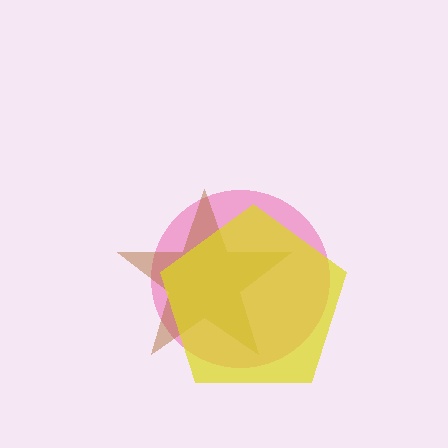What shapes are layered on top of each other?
The layered shapes are: a pink circle, a brown star, a yellow pentagon.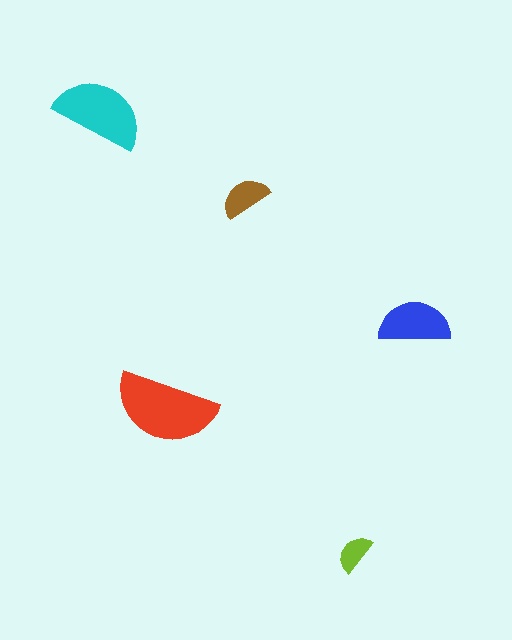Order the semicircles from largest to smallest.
the red one, the cyan one, the blue one, the brown one, the lime one.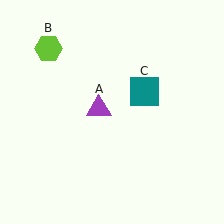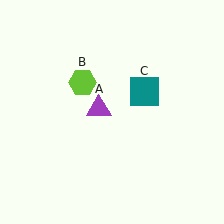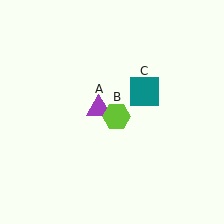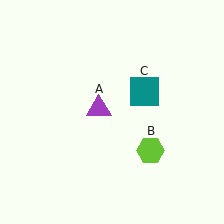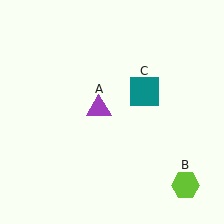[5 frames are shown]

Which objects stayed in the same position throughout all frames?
Purple triangle (object A) and teal square (object C) remained stationary.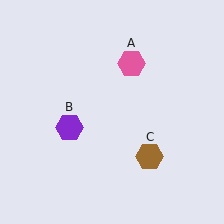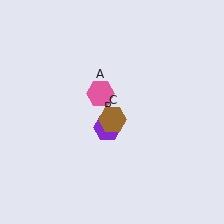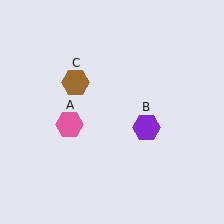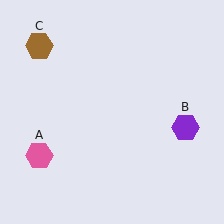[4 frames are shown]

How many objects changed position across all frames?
3 objects changed position: pink hexagon (object A), purple hexagon (object B), brown hexagon (object C).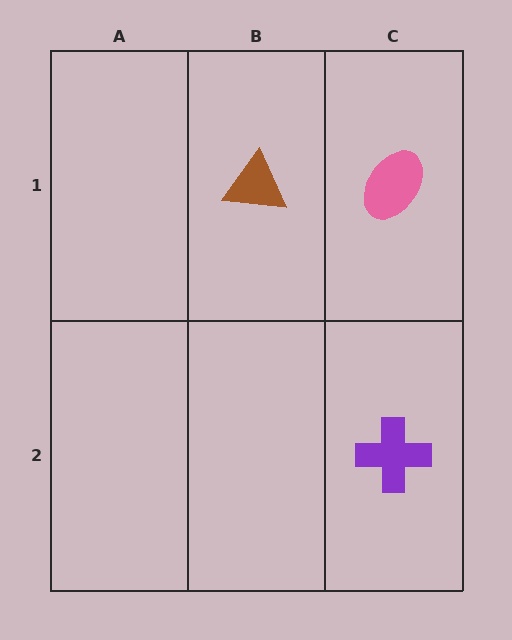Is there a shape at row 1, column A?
No, that cell is empty.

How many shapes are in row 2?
1 shape.